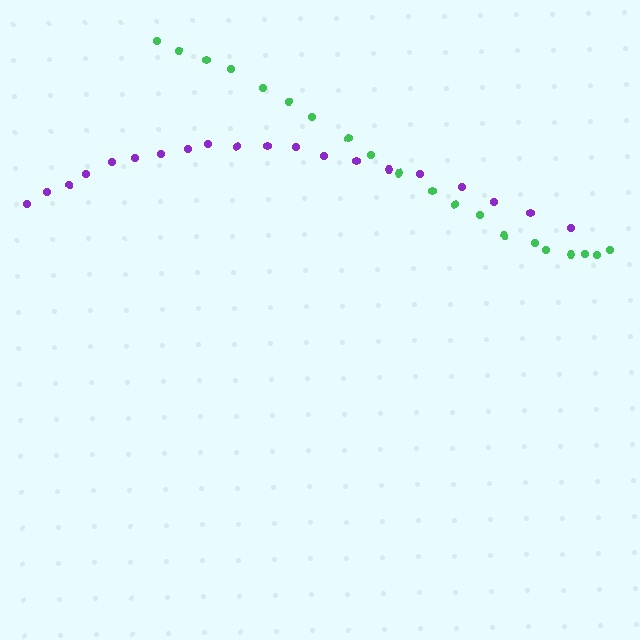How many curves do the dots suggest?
There are 2 distinct paths.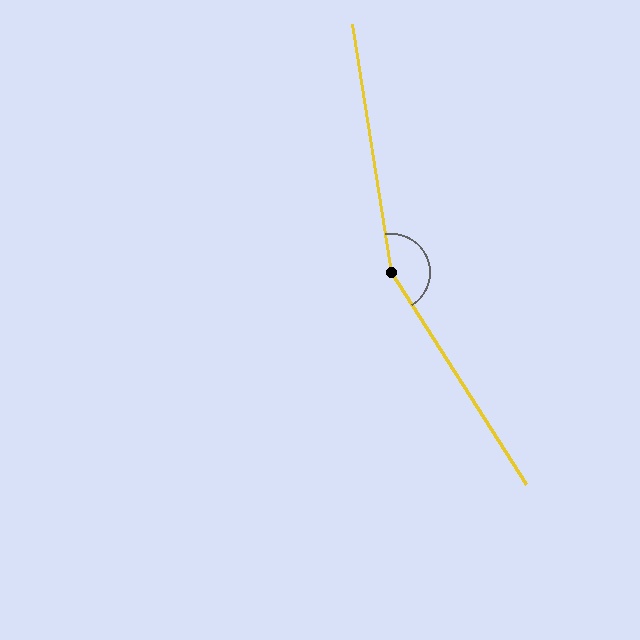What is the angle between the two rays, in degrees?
Approximately 157 degrees.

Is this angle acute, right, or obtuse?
It is obtuse.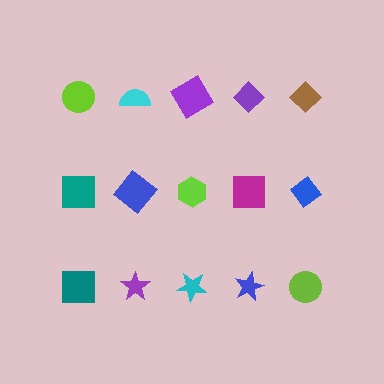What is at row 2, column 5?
A blue diamond.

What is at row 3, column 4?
A blue star.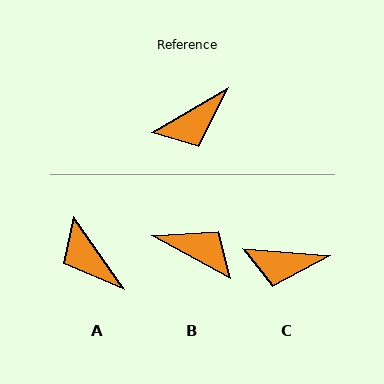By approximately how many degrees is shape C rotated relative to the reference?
Approximately 35 degrees clockwise.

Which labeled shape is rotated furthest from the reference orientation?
B, about 121 degrees away.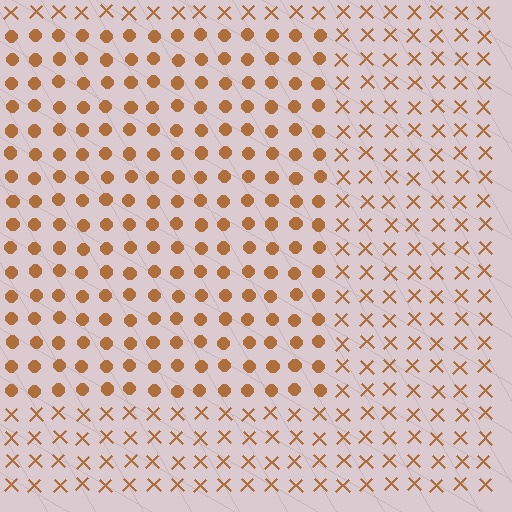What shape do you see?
I see a rectangle.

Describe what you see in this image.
The image is filled with small brown elements arranged in a uniform grid. A rectangle-shaped region contains circles, while the surrounding area contains X marks. The boundary is defined purely by the change in element shape.